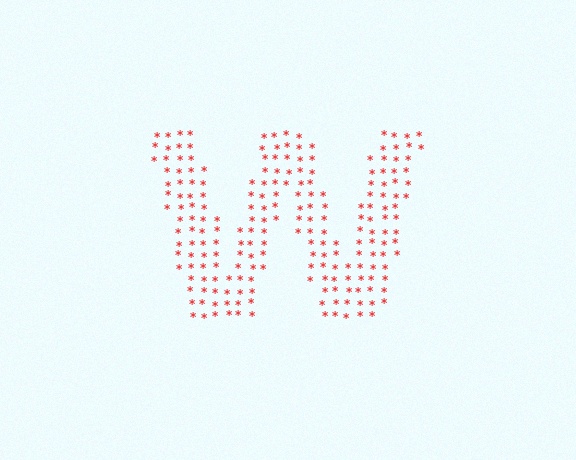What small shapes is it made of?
It is made of small asterisks.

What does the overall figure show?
The overall figure shows the letter W.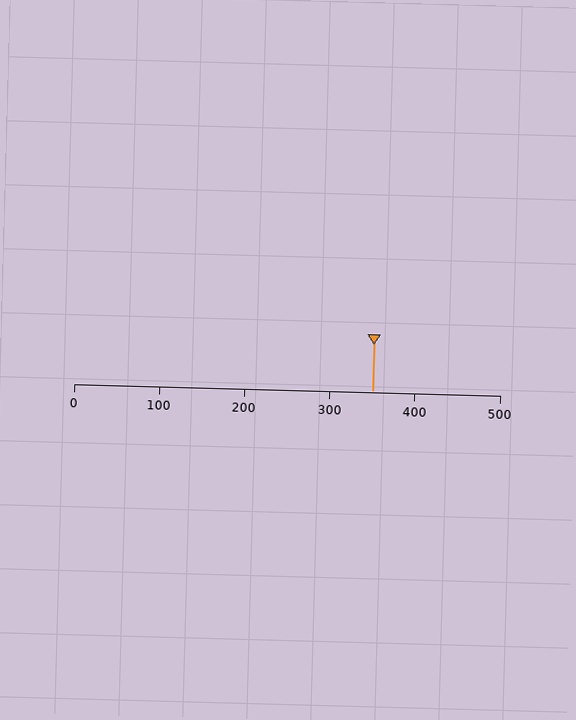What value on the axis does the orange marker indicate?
The marker indicates approximately 350.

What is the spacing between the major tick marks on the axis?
The major ticks are spaced 100 apart.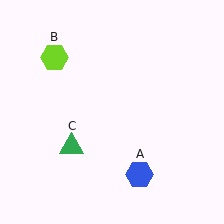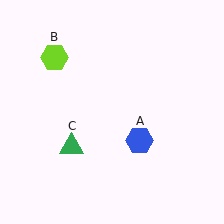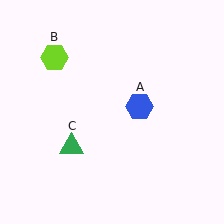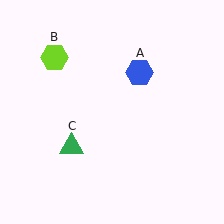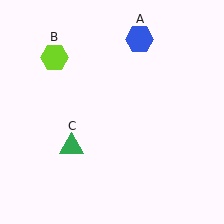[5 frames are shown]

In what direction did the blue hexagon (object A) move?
The blue hexagon (object A) moved up.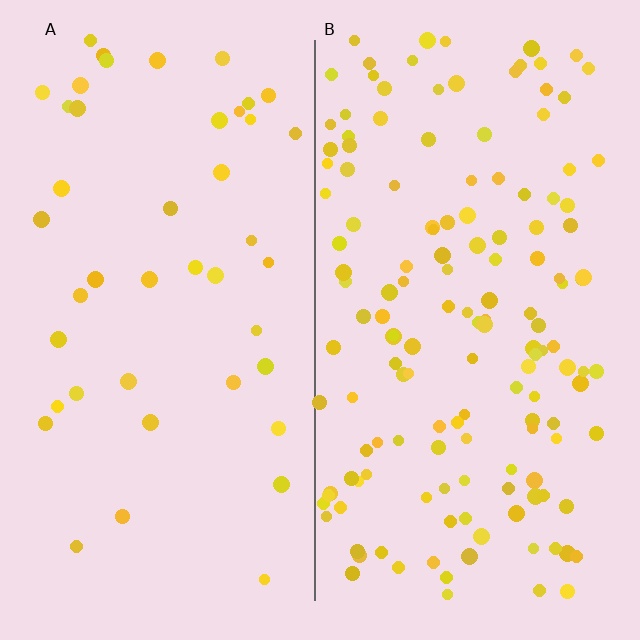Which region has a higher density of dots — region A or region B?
B (the right).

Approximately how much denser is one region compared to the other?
Approximately 3.4× — region B over region A.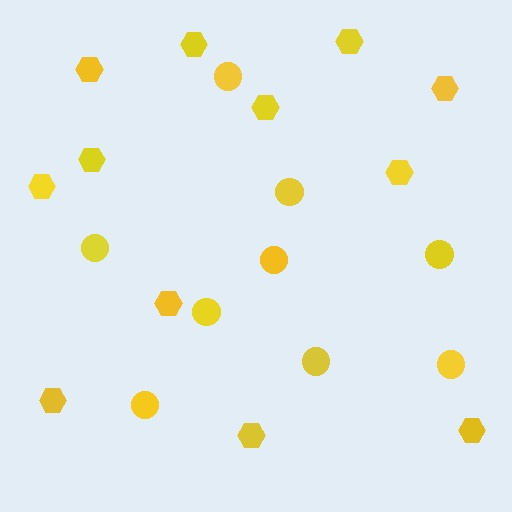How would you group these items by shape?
There are 2 groups: one group of circles (9) and one group of hexagons (12).